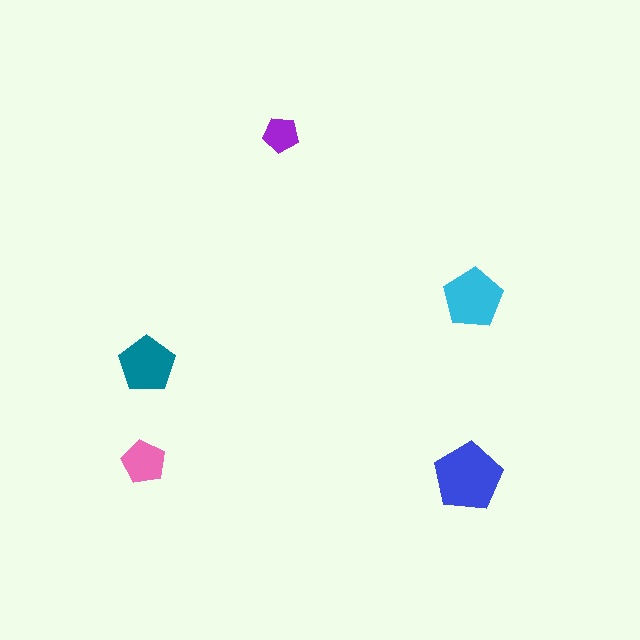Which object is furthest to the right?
The cyan pentagon is rightmost.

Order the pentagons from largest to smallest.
the blue one, the cyan one, the teal one, the pink one, the purple one.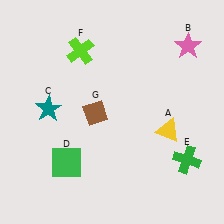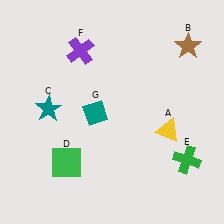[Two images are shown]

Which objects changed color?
B changed from pink to brown. F changed from lime to purple. G changed from brown to teal.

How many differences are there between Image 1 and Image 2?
There are 3 differences between the two images.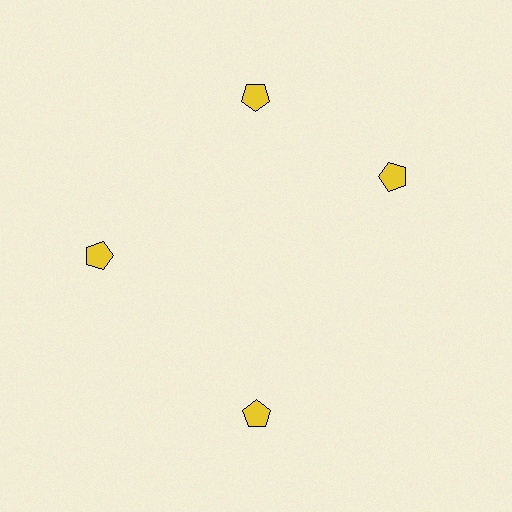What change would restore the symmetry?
The symmetry would be restored by rotating it back into even spacing with its neighbors so that all 4 pentagons sit at equal angles and equal distance from the center.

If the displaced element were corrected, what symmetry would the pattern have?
It would have 4-fold rotational symmetry — the pattern would map onto itself every 90 degrees.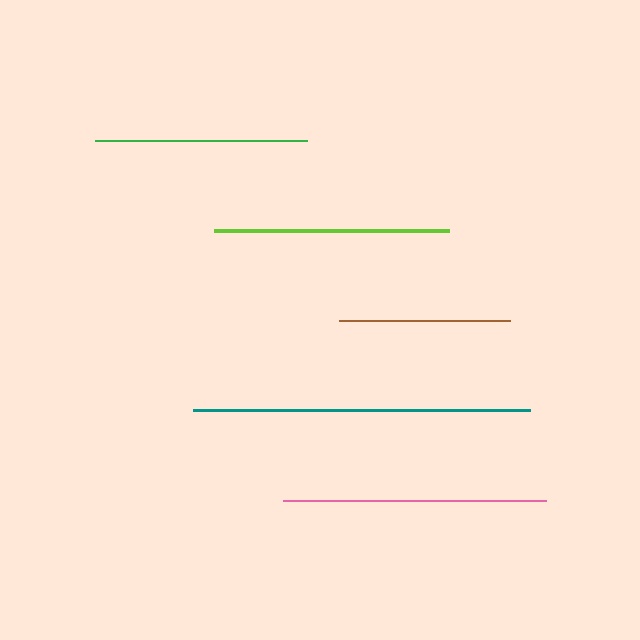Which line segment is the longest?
The teal line is the longest at approximately 337 pixels.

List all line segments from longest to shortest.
From longest to shortest: teal, pink, lime, green, brown.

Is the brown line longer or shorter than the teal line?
The teal line is longer than the brown line.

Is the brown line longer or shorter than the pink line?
The pink line is longer than the brown line.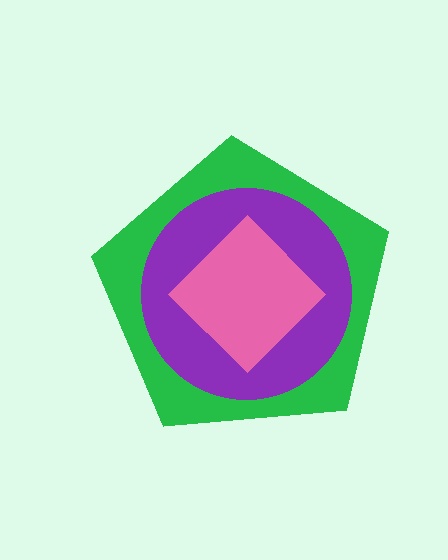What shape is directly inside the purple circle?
The pink diamond.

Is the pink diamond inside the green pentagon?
Yes.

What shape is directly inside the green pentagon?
The purple circle.